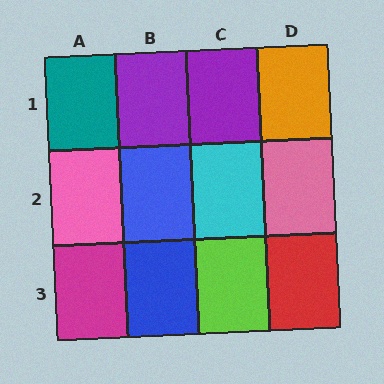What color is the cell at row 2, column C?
Cyan.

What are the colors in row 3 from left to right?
Magenta, blue, lime, red.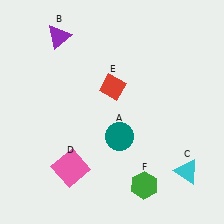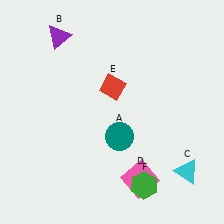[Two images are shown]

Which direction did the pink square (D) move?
The pink square (D) moved right.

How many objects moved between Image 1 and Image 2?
1 object moved between the two images.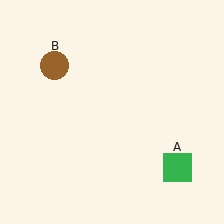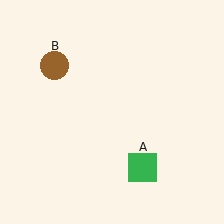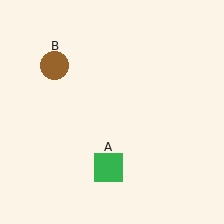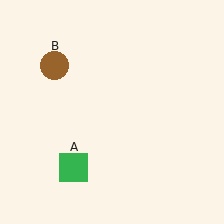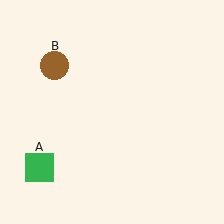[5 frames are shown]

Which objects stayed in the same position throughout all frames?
Brown circle (object B) remained stationary.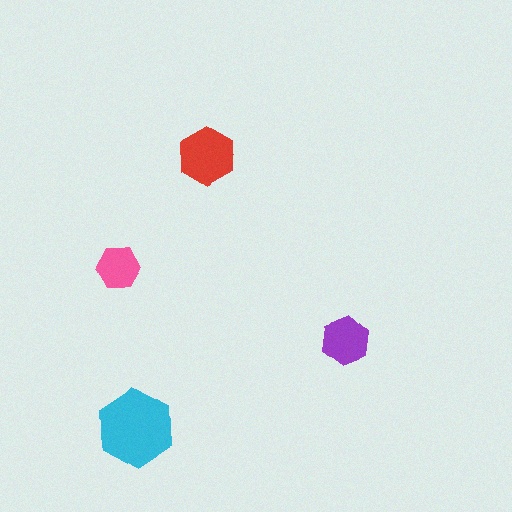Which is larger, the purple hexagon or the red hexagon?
The red one.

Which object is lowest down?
The cyan hexagon is bottommost.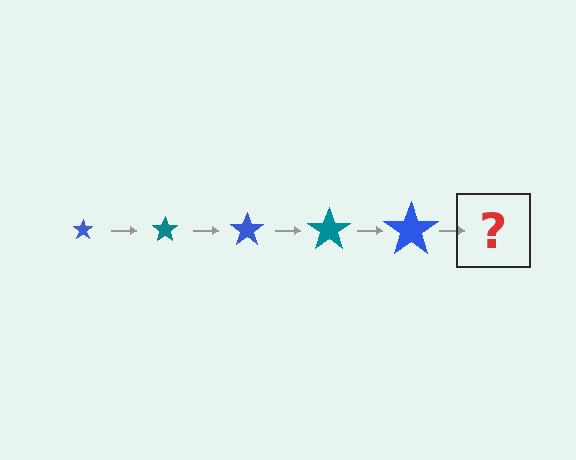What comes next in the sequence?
The next element should be a teal star, larger than the previous one.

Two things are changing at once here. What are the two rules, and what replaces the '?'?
The two rules are that the star grows larger each step and the color cycles through blue and teal. The '?' should be a teal star, larger than the previous one.